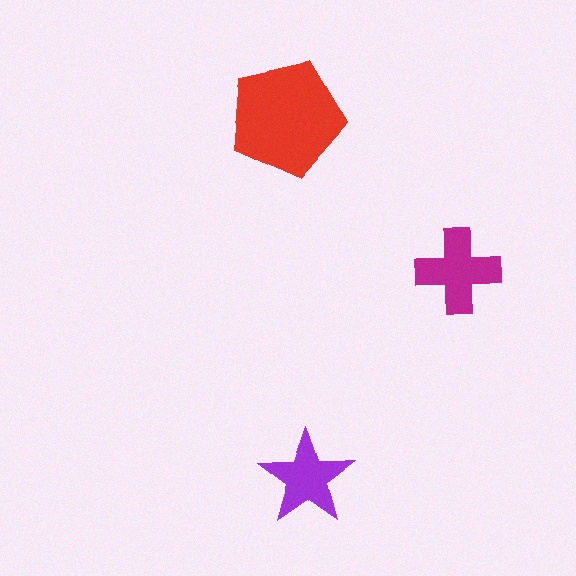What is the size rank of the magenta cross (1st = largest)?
2nd.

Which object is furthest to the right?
The magenta cross is rightmost.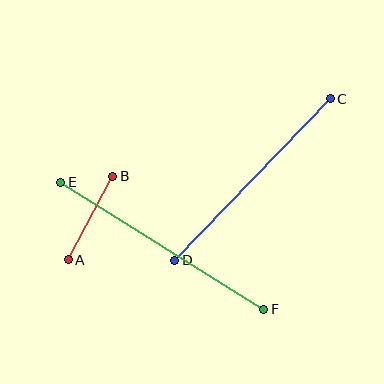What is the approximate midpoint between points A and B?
The midpoint is at approximately (90, 218) pixels.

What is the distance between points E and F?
The distance is approximately 240 pixels.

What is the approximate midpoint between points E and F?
The midpoint is at approximately (162, 246) pixels.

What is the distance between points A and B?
The distance is approximately 95 pixels.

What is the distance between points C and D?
The distance is approximately 224 pixels.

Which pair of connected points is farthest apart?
Points E and F are farthest apart.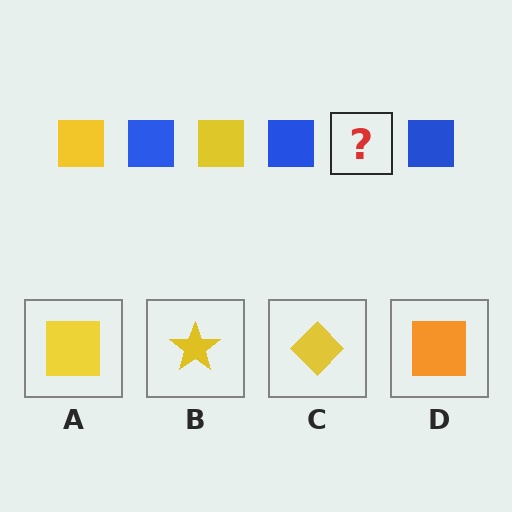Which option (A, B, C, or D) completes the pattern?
A.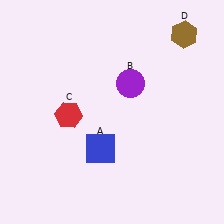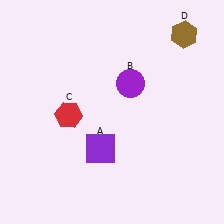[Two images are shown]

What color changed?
The square (A) changed from blue in Image 1 to purple in Image 2.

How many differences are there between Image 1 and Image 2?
There is 1 difference between the two images.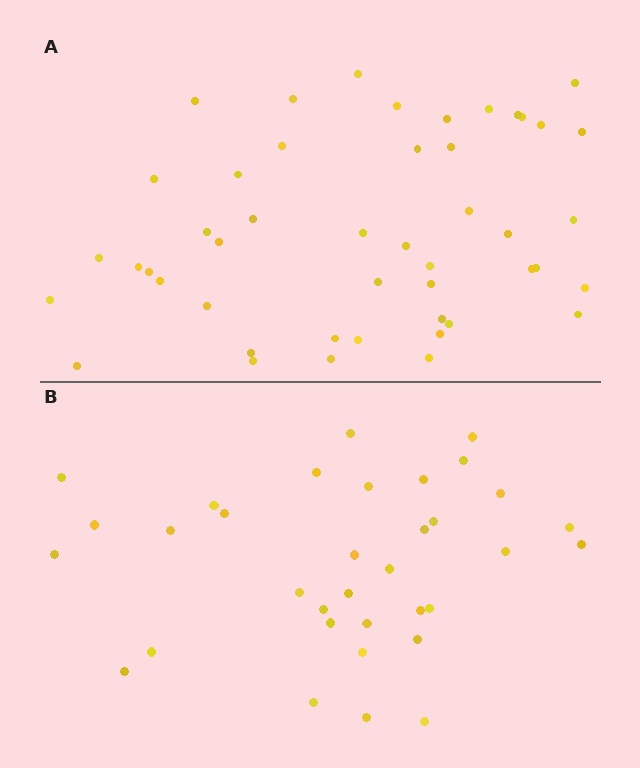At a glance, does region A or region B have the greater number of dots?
Region A (the top region) has more dots.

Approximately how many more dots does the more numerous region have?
Region A has approximately 15 more dots than region B.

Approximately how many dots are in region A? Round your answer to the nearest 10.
About 50 dots. (The exact count is 47, which rounds to 50.)